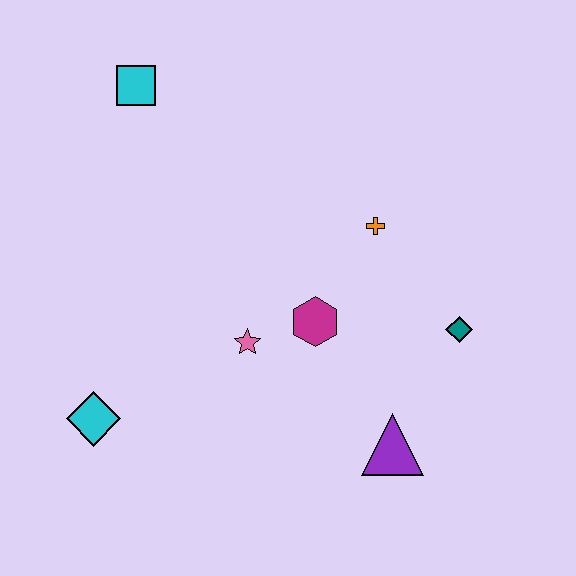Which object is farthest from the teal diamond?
The cyan square is farthest from the teal diamond.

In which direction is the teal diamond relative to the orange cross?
The teal diamond is below the orange cross.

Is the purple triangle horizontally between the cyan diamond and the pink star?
No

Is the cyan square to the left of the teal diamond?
Yes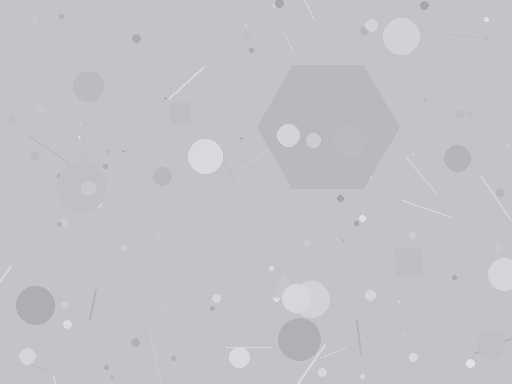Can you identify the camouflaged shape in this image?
The camouflaged shape is a hexagon.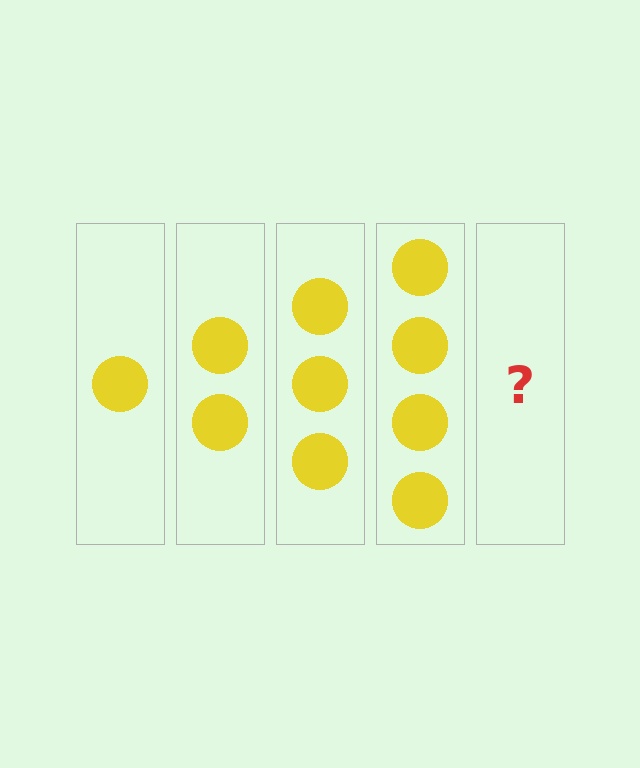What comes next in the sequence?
The next element should be 5 circles.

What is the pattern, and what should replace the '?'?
The pattern is that each step adds one more circle. The '?' should be 5 circles.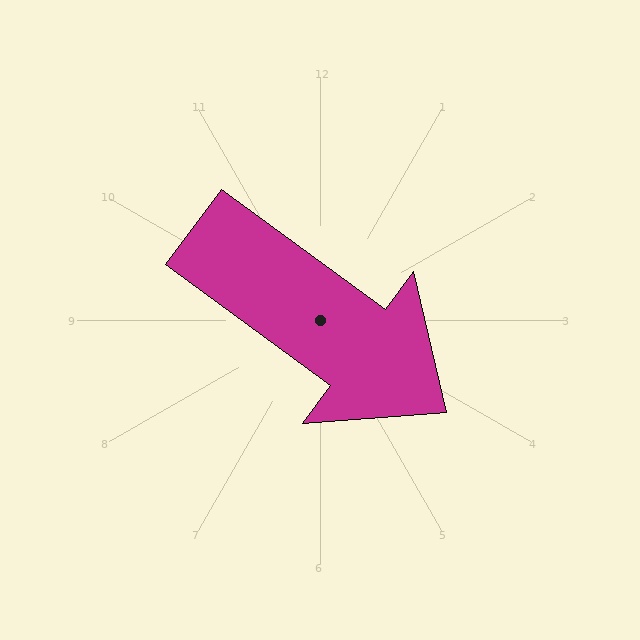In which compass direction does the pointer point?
Southeast.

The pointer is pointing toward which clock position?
Roughly 4 o'clock.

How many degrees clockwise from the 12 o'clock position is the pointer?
Approximately 126 degrees.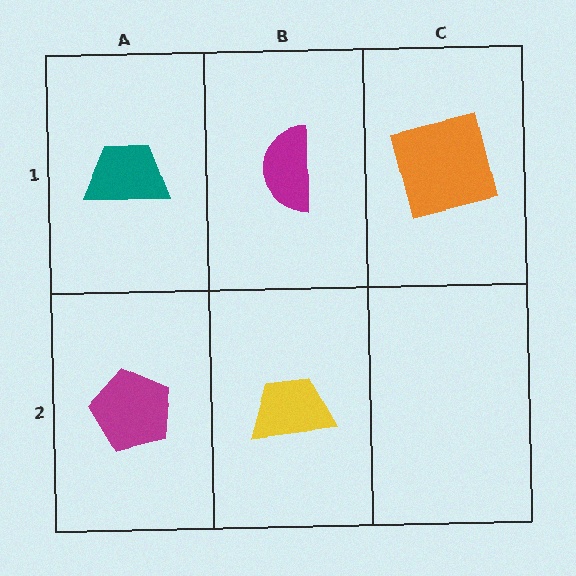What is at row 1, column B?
A magenta semicircle.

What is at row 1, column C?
An orange square.